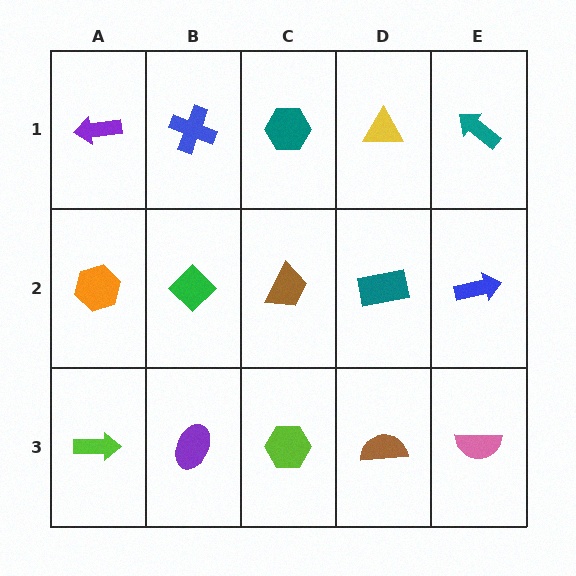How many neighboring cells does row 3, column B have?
3.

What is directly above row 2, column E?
A teal arrow.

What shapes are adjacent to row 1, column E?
A blue arrow (row 2, column E), a yellow triangle (row 1, column D).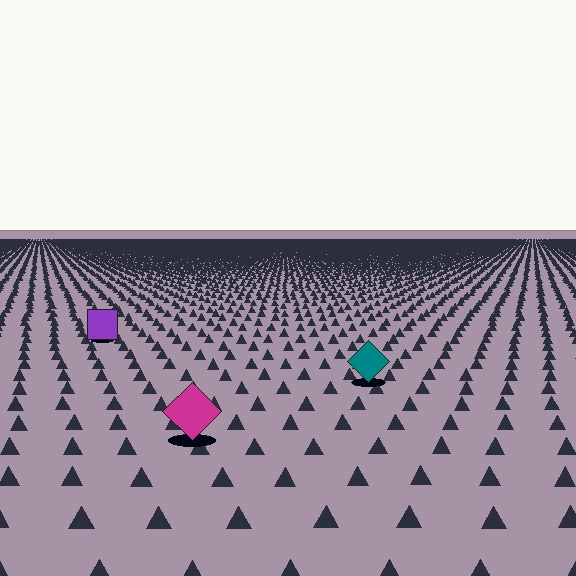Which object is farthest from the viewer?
The purple square is farthest from the viewer. It appears smaller and the ground texture around it is denser.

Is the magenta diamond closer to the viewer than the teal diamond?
Yes. The magenta diamond is closer — you can tell from the texture gradient: the ground texture is coarser near it.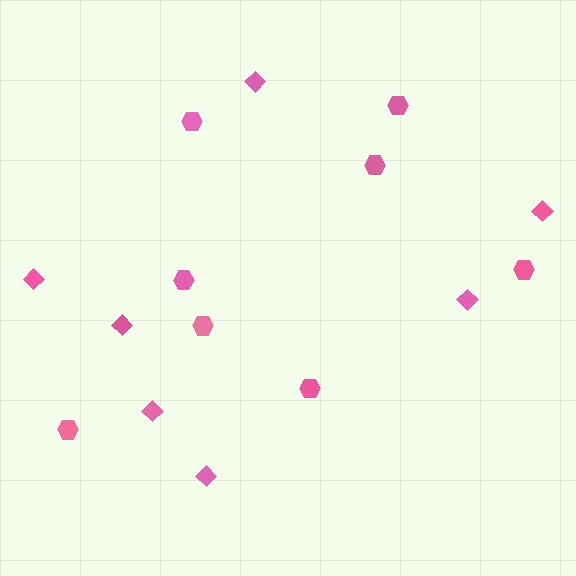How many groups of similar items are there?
There are 2 groups: one group of diamonds (7) and one group of hexagons (8).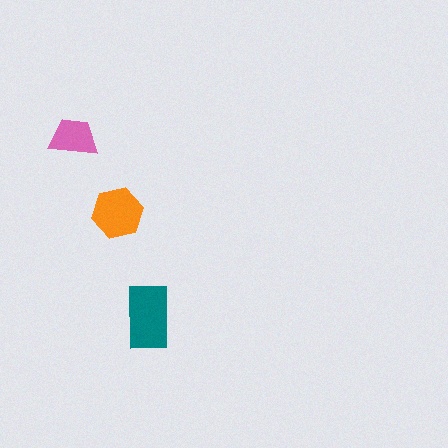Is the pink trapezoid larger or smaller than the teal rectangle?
Smaller.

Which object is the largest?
The teal rectangle.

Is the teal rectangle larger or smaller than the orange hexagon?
Larger.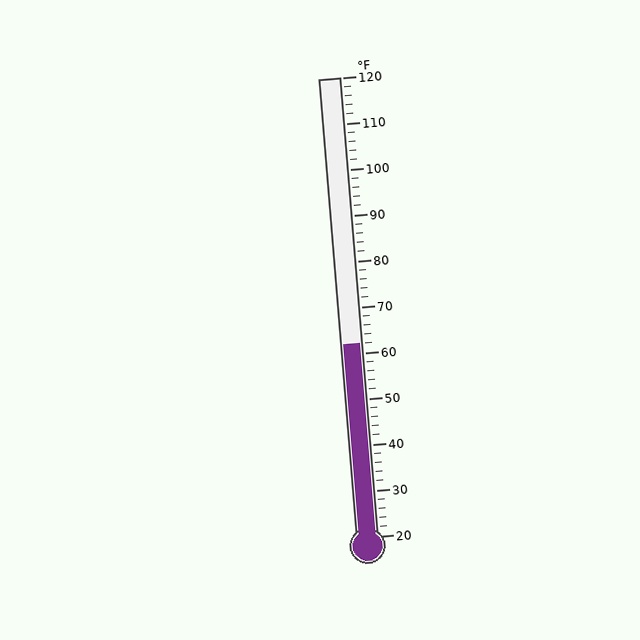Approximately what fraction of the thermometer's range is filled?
The thermometer is filled to approximately 40% of its range.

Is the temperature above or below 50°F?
The temperature is above 50°F.